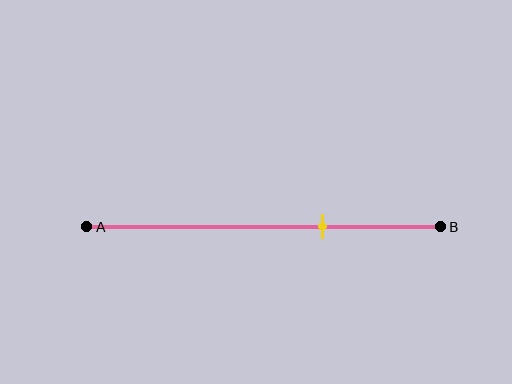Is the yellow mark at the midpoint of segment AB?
No, the mark is at about 65% from A, not at the 50% midpoint.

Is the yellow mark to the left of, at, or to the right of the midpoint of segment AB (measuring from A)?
The yellow mark is to the right of the midpoint of segment AB.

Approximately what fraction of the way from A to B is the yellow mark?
The yellow mark is approximately 65% of the way from A to B.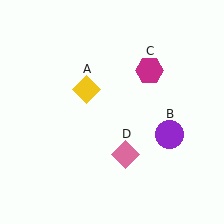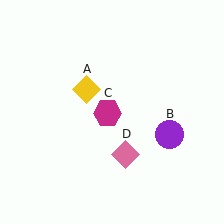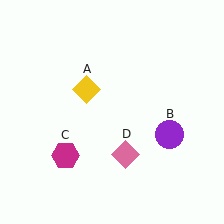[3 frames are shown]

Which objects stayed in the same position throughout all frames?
Yellow diamond (object A) and purple circle (object B) and pink diamond (object D) remained stationary.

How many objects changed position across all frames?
1 object changed position: magenta hexagon (object C).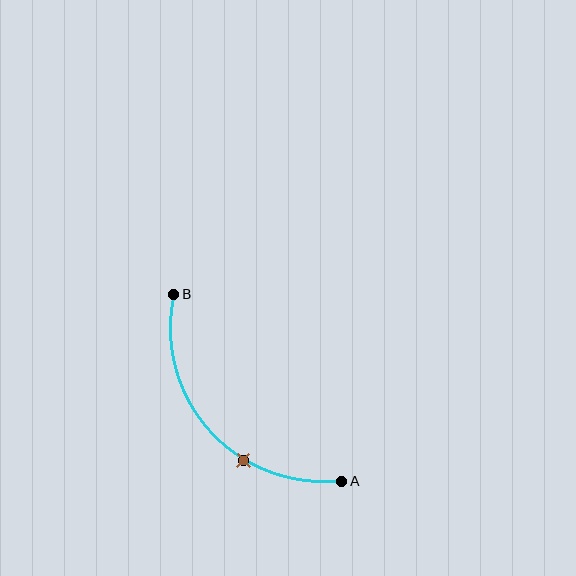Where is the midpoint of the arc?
The arc midpoint is the point on the curve farthest from the straight line joining A and B. It sits below and to the left of that line.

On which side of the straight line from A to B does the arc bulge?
The arc bulges below and to the left of the straight line connecting A and B.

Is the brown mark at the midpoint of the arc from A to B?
No. The brown mark lies on the arc but is closer to endpoint A. The arc midpoint would be at the point on the curve equidistant along the arc from both A and B.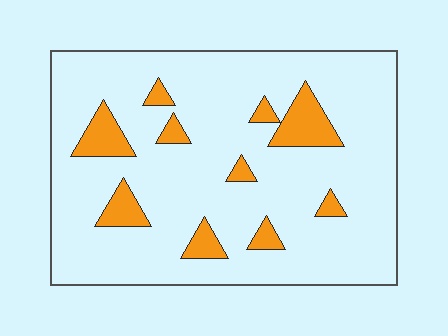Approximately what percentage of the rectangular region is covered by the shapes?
Approximately 15%.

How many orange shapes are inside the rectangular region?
10.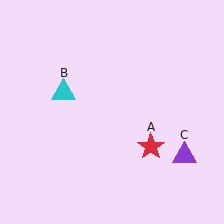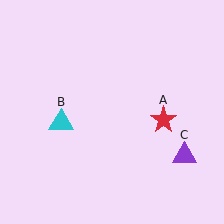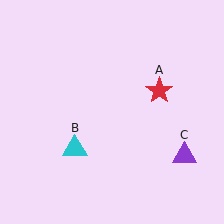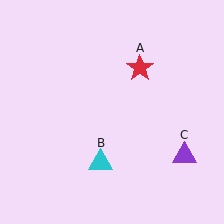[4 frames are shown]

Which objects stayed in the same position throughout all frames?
Purple triangle (object C) remained stationary.